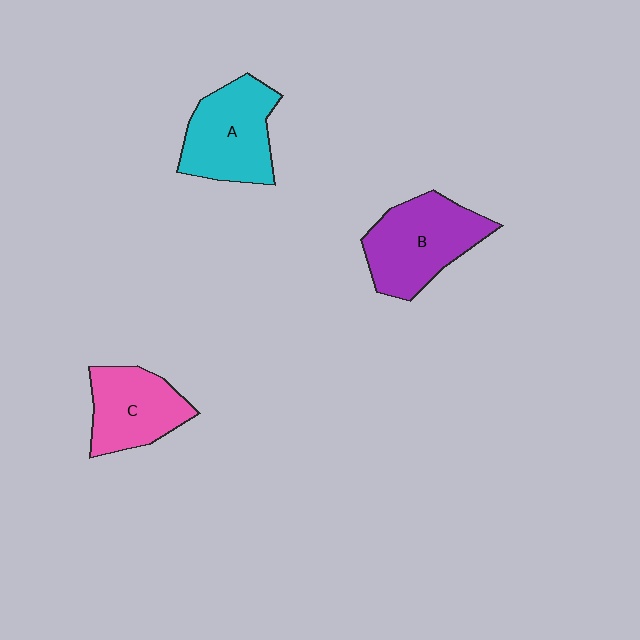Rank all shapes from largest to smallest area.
From largest to smallest: B (purple), A (cyan), C (pink).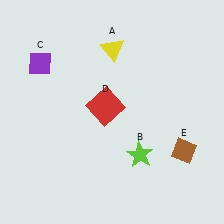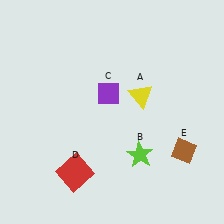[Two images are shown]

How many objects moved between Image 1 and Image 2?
3 objects moved between the two images.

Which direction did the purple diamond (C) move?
The purple diamond (C) moved right.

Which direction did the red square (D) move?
The red square (D) moved down.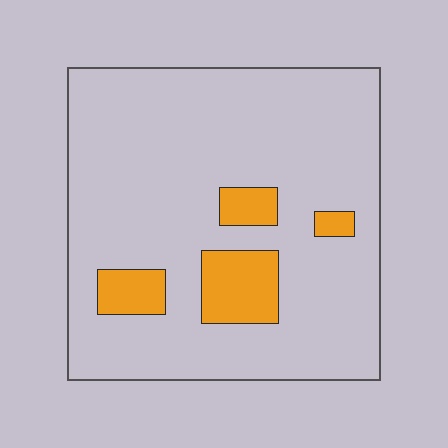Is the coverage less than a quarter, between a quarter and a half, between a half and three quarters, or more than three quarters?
Less than a quarter.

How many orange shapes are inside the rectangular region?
4.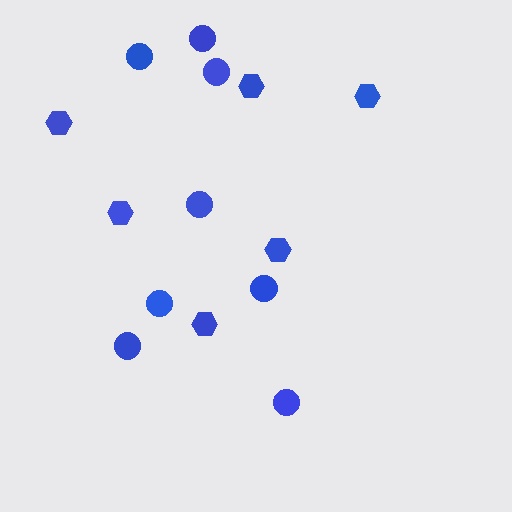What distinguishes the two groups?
There are 2 groups: one group of circles (8) and one group of hexagons (6).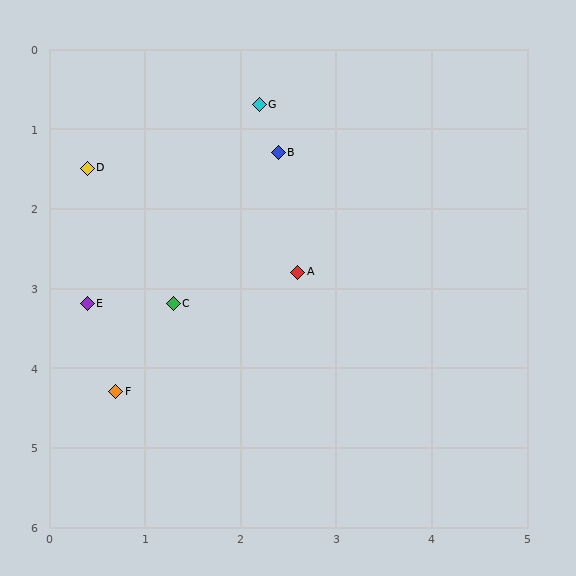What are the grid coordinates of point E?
Point E is at approximately (0.4, 3.2).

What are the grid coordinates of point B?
Point B is at approximately (2.4, 1.3).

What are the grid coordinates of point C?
Point C is at approximately (1.3, 3.2).